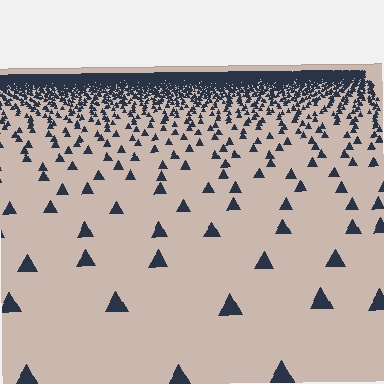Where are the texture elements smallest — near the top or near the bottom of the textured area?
Near the top.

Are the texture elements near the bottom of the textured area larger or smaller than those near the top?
Larger. Near the bottom, elements are closer to the viewer and appear at a bigger on-screen size.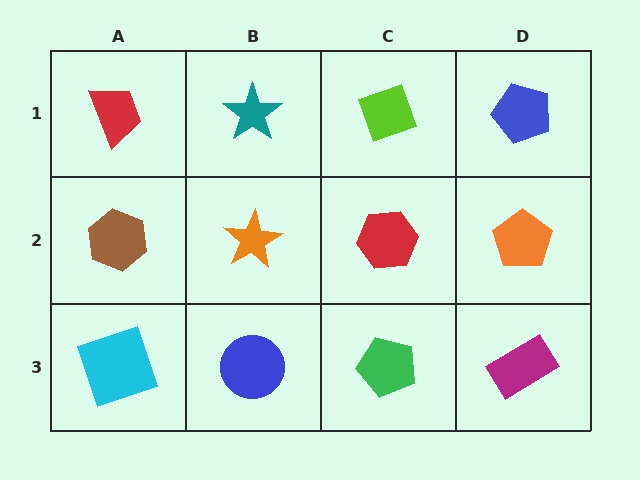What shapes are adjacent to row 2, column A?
A red trapezoid (row 1, column A), a cyan square (row 3, column A), an orange star (row 2, column B).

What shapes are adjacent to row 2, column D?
A blue pentagon (row 1, column D), a magenta rectangle (row 3, column D), a red hexagon (row 2, column C).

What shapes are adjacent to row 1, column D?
An orange pentagon (row 2, column D), a lime diamond (row 1, column C).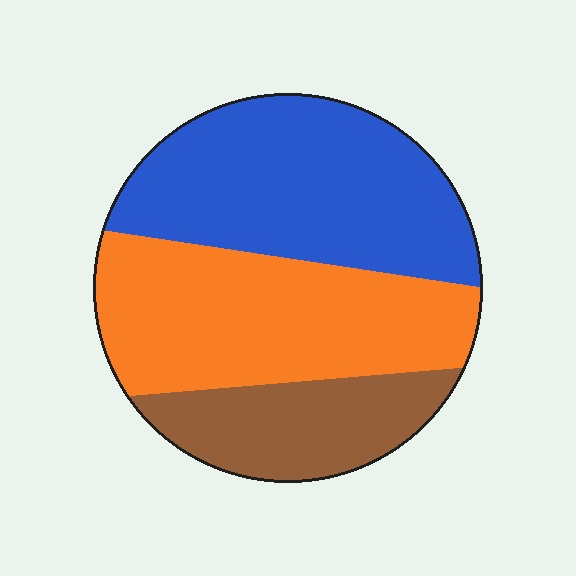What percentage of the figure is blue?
Blue takes up about two fifths (2/5) of the figure.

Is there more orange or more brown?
Orange.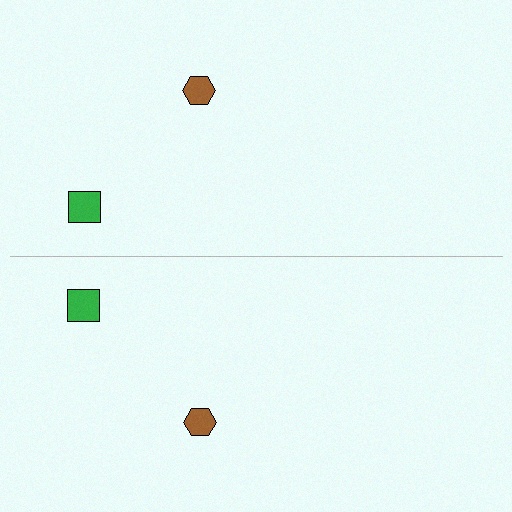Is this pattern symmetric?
Yes, this pattern has bilateral (reflection) symmetry.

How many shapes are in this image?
There are 4 shapes in this image.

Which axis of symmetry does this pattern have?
The pattern has a horizontal axis of symmetry running through the center of the image.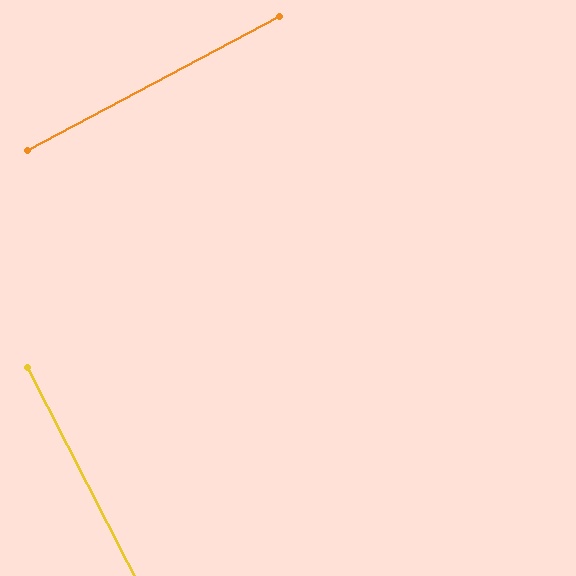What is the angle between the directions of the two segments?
Approximately 89 degrees.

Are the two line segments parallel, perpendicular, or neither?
Perpendicular — they meet at approximately 89°.